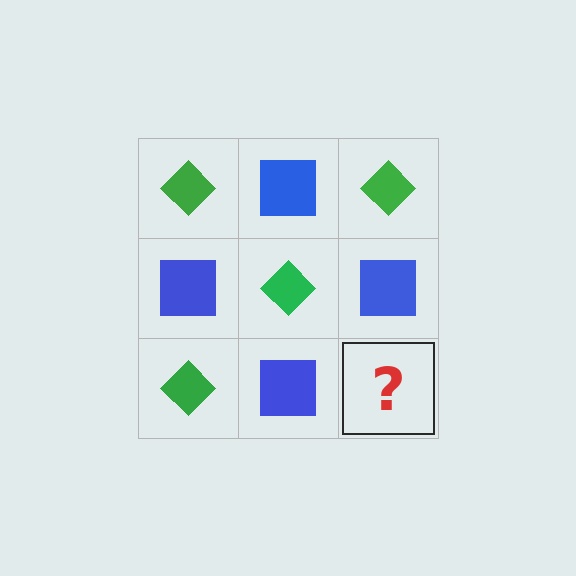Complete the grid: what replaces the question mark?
The question mark should be replaced with a green diamond.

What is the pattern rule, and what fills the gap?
The rule is that it alternates green diamond and blue square in a checkerboard pattern. The gap should be filled with a green diamond.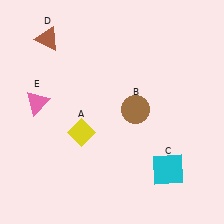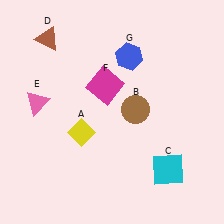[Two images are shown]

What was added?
A magenta square (F), a blue hexagon (G) were added in Image 2.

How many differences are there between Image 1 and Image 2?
There are 2 differences between the two images.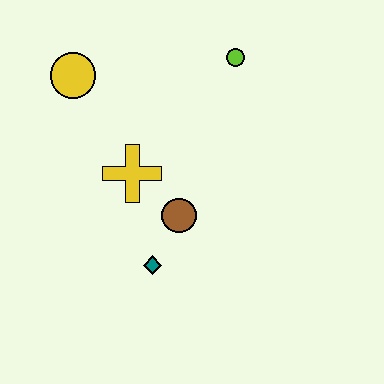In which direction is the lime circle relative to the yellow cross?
The lime circle is above the yellow cross.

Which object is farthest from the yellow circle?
The teal diamond is farthest from the yellow circle.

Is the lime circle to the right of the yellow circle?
Yes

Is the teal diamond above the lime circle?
No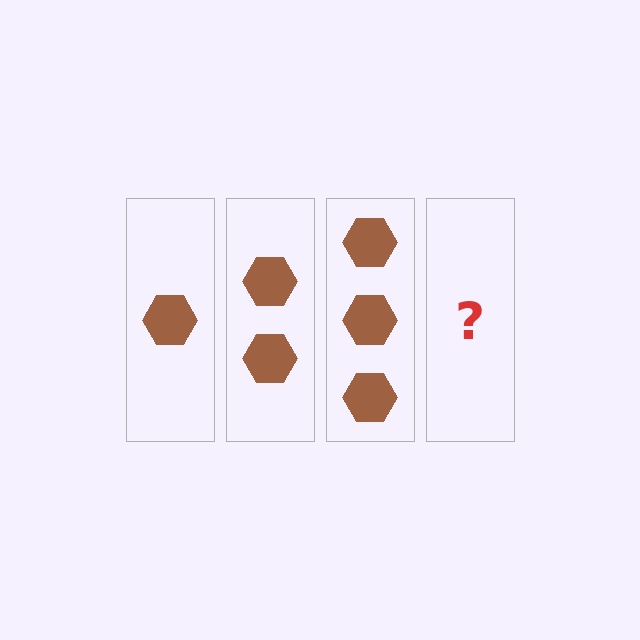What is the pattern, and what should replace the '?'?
The pattern is that each step adds one more hexagon. The '?' should be 4 hexagons.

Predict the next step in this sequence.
The next step is 4 hexagons.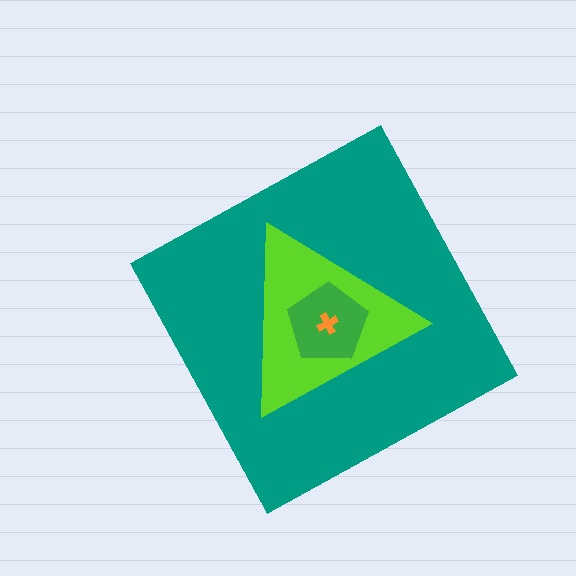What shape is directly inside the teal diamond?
The lime triangle.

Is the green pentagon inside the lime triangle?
Yes.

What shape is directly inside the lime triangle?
The green pentagon.